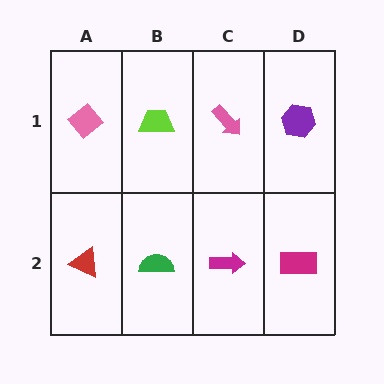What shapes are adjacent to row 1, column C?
A magenta arrow (row 2, column C), a lime trapezoid (row 1, column B), a purple hexagon (row 1, column D).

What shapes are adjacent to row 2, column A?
A pink diamond (row 1, column A), a green semicircle (row 2, column B).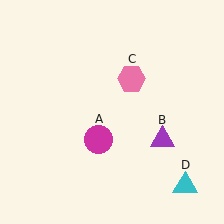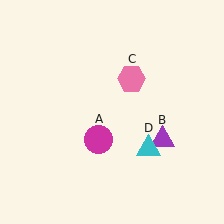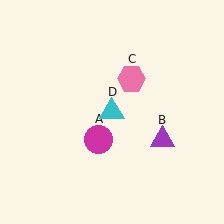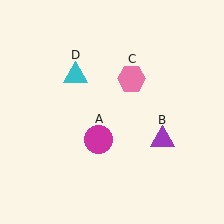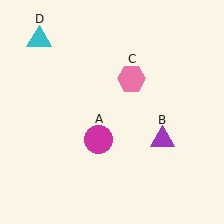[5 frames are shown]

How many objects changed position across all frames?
1 object changed position: cyan triangle (object D).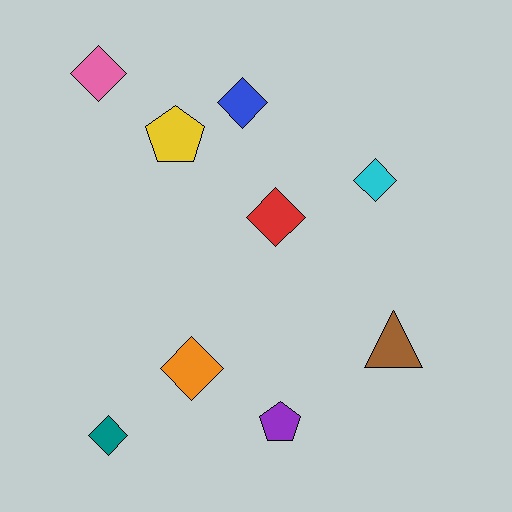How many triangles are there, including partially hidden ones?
There is 1 triangle.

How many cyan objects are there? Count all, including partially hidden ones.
There is 1 cyan object.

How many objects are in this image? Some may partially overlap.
There are 9 objects.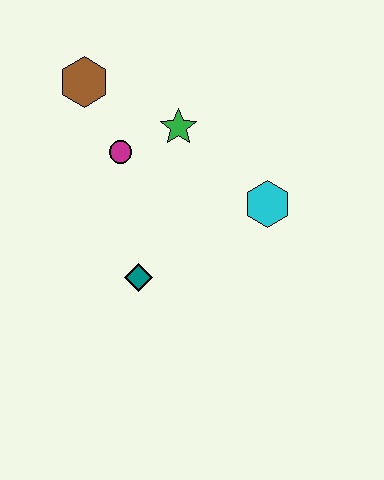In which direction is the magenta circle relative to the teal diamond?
The magenta circle is above the teal diamond.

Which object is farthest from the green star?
The teal diamond is farthest from the green star.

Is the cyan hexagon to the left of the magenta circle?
No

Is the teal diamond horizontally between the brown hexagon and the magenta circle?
No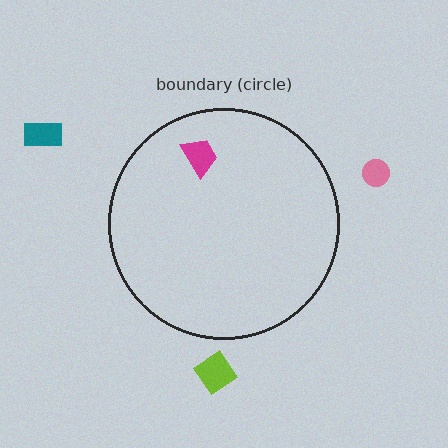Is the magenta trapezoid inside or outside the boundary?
Inside.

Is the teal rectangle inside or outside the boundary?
Outside.